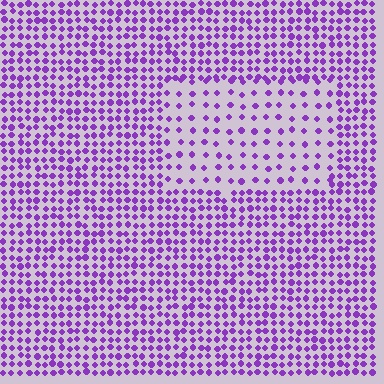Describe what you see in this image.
The image contains small purple elements arranged at two different densities. A rectangle-shaped region is visible where the elements are less densely packed than the surrounding area.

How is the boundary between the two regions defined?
The boundary is defined by a change in element density (approximately 2.3x ratio). All elements are the same color, size, and shape.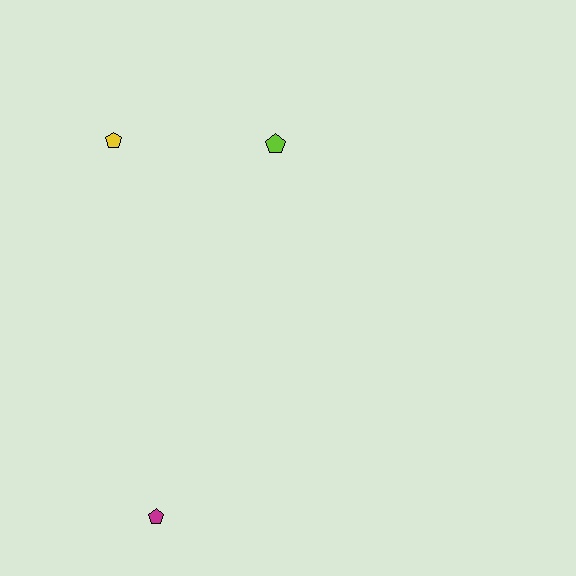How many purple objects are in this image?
There are no purple objects.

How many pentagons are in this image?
There are 3 pentagons.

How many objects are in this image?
There are 3 objects.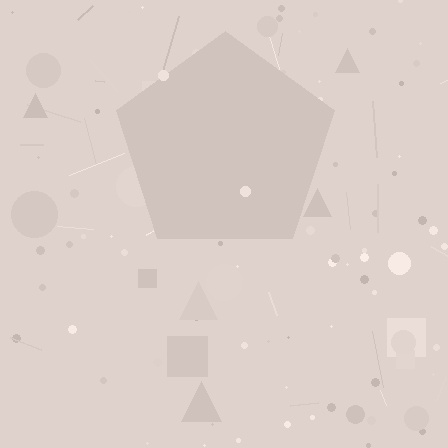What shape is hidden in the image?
A pentagon is hidden in the image.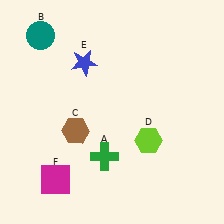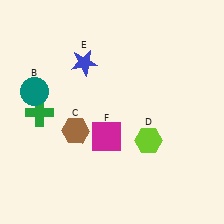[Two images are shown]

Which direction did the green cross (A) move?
The green cross (A) moved left.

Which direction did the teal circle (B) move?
The teal circle (B) moved down.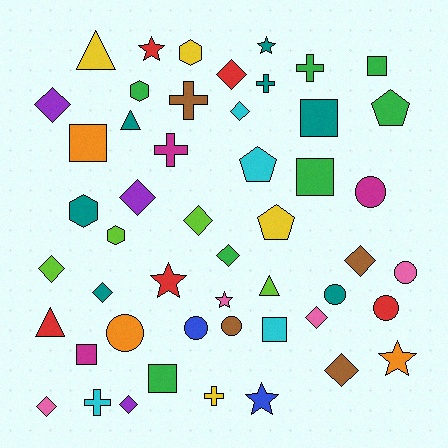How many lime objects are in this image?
There are 4 lime objects.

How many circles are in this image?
There are 7 circles.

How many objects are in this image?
There are 50 objects.